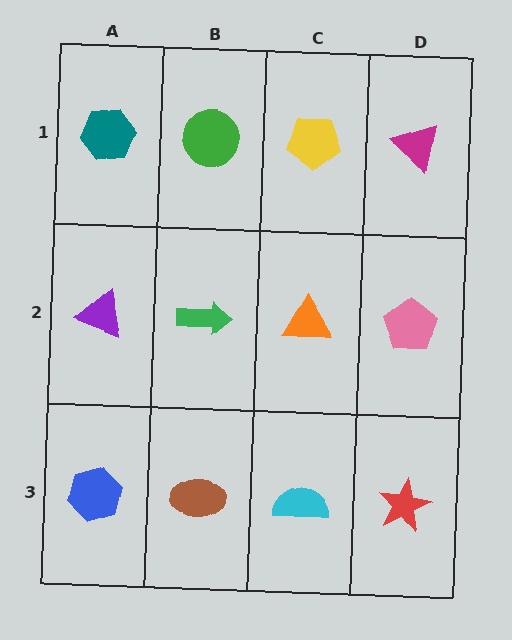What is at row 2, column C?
An orange triangle.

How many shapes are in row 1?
4 shapes.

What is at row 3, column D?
A red star.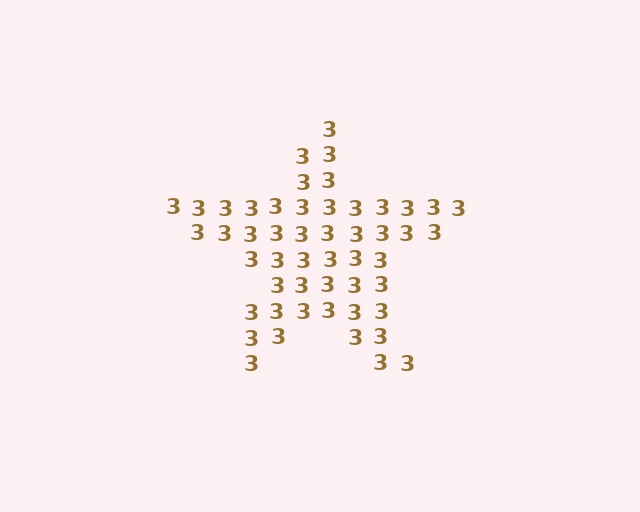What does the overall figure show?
The overall figure shows a star.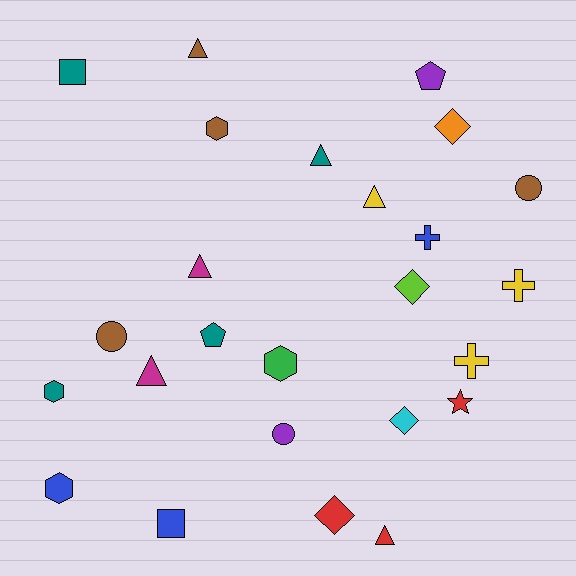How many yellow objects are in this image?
There are 3 yellow objects.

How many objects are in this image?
There are 25 objects.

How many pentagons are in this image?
There are 2 pentagons.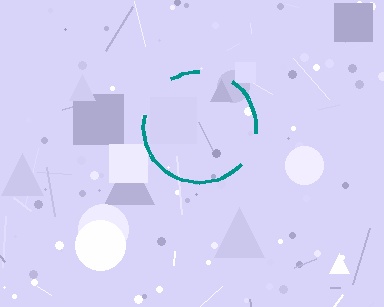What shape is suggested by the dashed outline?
The dashed outline suggests a circle.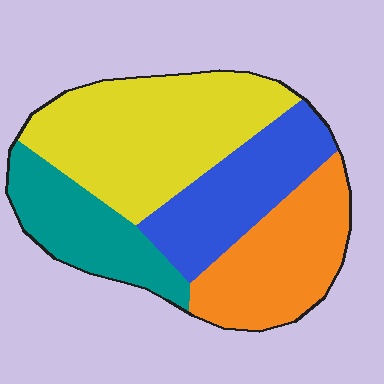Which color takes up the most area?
Yellow, at roughly 35%.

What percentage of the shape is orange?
Orange covers around 25% of the shape.